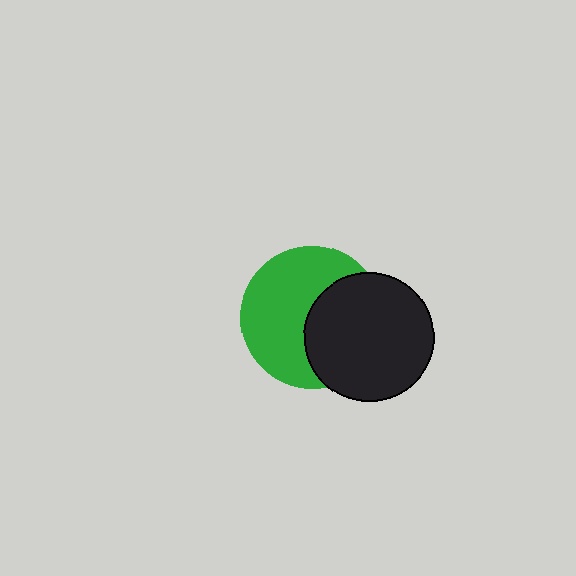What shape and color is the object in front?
The object in front is a black circle.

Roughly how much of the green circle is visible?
About half of it is visible (roughly 59%).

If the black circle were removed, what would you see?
You would see the complete green circle.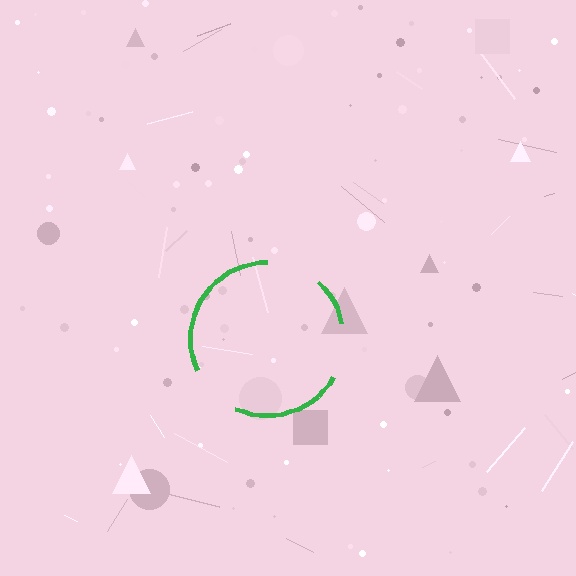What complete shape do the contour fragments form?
The contour fragments form a circle.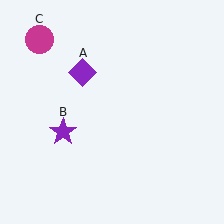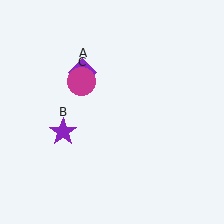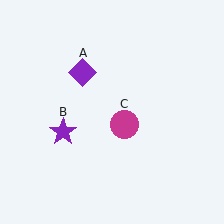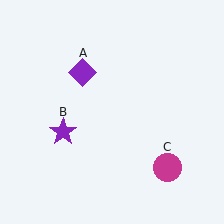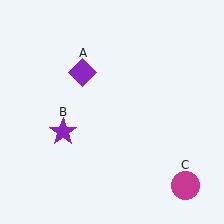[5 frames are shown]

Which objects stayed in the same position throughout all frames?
Purple diamond (object A) and purple star (object B) remained stationary.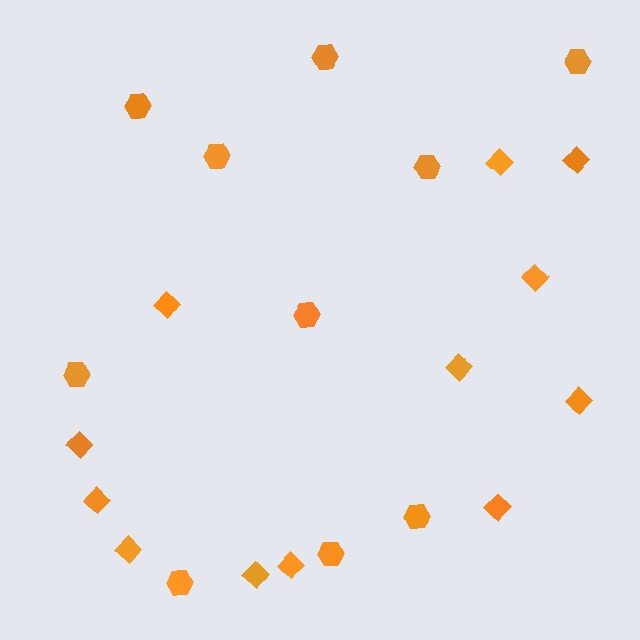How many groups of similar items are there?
There are 2 groups: one group of hexagons (10) and one group of diamonds (12).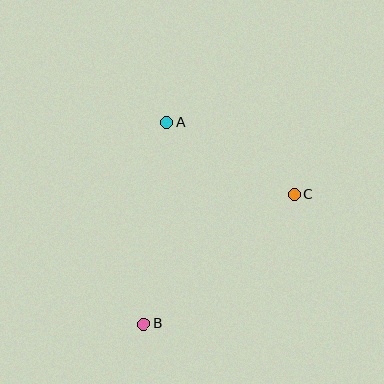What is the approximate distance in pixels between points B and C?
The distance between B and C is approximately 198 pixels.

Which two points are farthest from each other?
Points A and B are farthest from each other.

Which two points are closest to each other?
Points A and C are closest to each other.